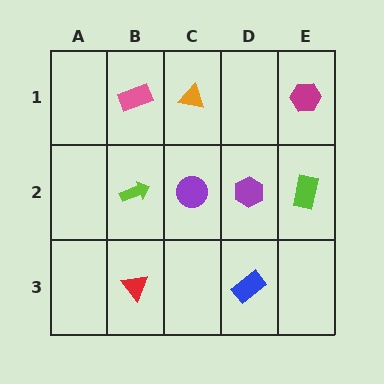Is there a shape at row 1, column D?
No, that cell is empty.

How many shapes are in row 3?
2 shapes.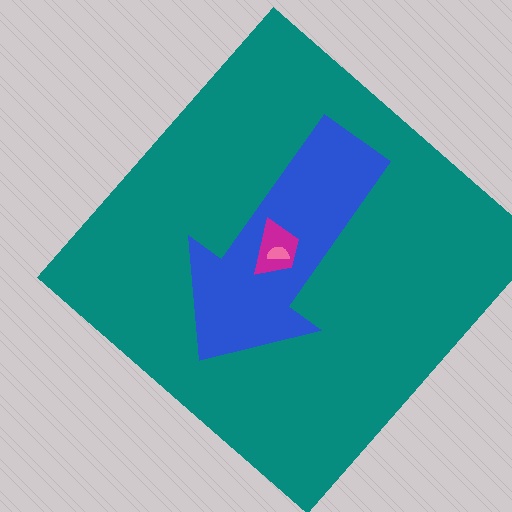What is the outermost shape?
The teal diamond.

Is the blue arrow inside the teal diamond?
Yes.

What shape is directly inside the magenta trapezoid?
The pink semicircle.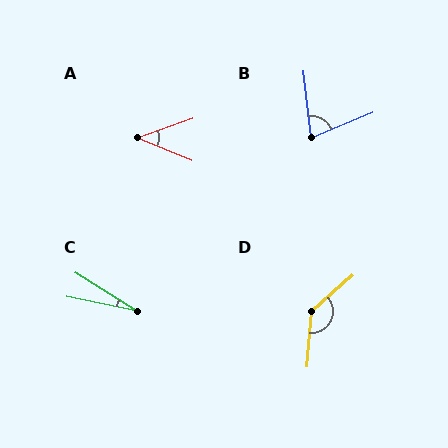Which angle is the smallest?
C, at approximately 20 degrees.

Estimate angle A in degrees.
Approximately 41 degrees.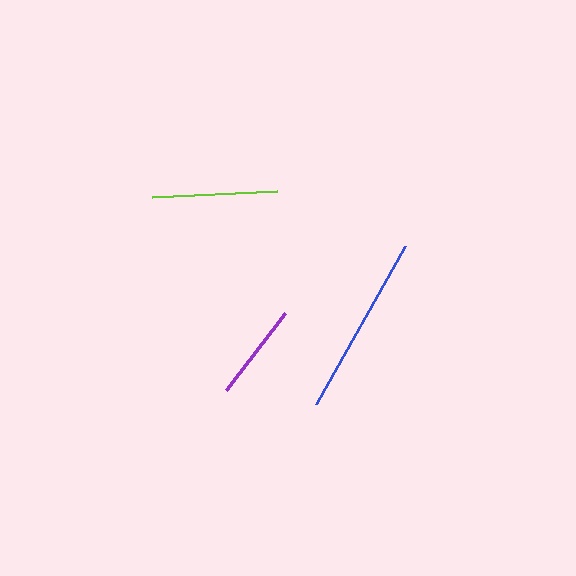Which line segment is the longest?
The blue line is the longest at approximately 181 pixels.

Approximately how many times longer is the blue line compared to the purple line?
The blue line is approximately 1.9 times the length of the purple line.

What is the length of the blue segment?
The blue segment is approximately 181 pixels long.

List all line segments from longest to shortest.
From longest to shortest: blue, lime, purple.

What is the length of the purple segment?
The purple segment is approximately 97 pixels long.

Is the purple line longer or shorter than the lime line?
The lime line is longer than the purple line.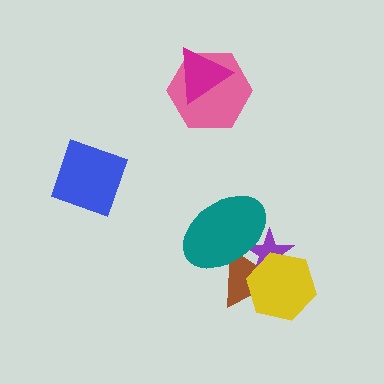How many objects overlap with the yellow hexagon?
2 objects overlap with the yellow hexagon.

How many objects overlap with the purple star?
3 objects overlap with the purple star.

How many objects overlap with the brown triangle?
3 objects overlap with the brown triangle.